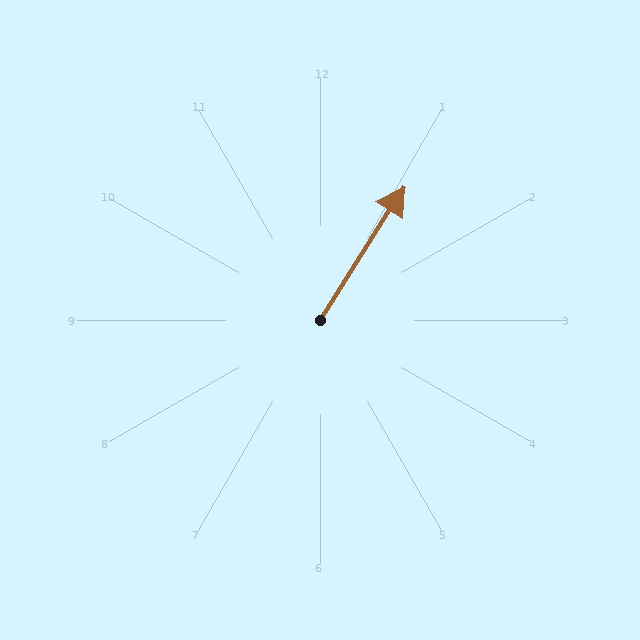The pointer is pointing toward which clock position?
Roughly 1 o'clock.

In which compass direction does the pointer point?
Northeast.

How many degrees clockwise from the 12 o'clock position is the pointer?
Approximately 32 degrees.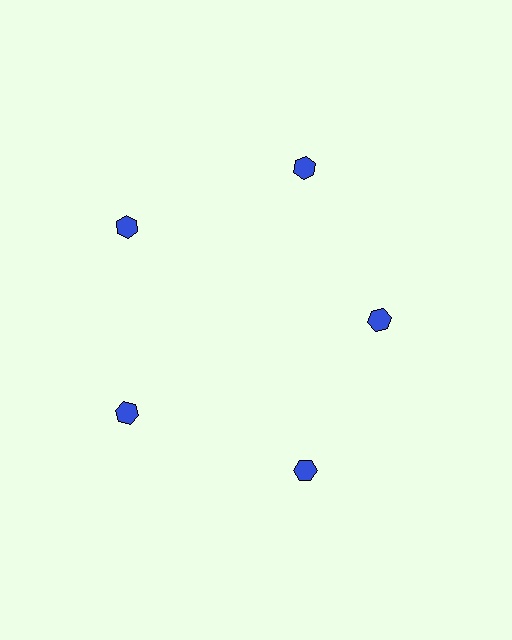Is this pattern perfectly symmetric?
No. The 5 blue hexagons are arranged in a ring, but one element near the 3 o'clock position is pulled inward toward the center, breaking the 5-fold rotational symmetry.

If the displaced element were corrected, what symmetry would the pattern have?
It would have 5-fold rotational symmetry — the pattern would map onto itself every 72 degrees.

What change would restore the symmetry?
The symmetry would be restored by moving it outward, back onto the ring so that all 5 hexagons sit at equal angles and equal distance from the center.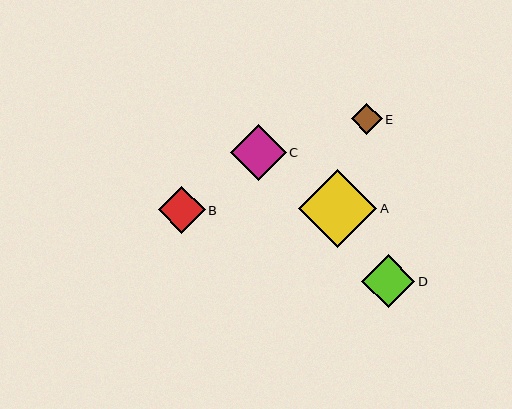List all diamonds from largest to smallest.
From largest to smallest: A, C, D, B, E.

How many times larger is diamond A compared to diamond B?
Diamond A is approximately 1.7 times the size of diamond B.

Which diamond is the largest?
Diamond A is the largest with a size of approximately 78 pixels.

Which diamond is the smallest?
Diamond E is the smallest with a size of approximately 31 pixels.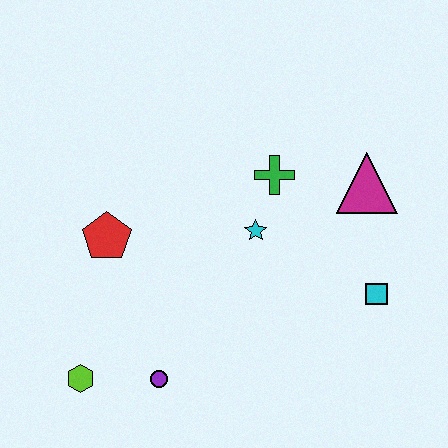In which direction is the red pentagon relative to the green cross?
The red pentagon is to the left of the green cross.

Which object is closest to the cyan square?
The magenta triangle is closest to the cyan square.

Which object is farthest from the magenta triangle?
The lime hexagon is farthest from the magenta triangle.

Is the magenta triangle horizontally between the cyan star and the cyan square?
Yes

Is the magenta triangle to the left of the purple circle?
No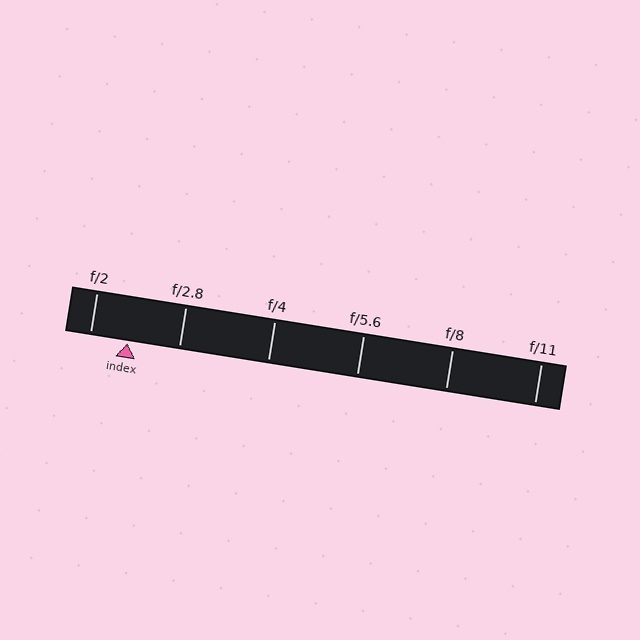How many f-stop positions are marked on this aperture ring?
There are 6 f-stop positions marked.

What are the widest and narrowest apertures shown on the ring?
The widest aperture shown is f/2 and the narrowest is f/11.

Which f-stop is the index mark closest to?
The index mark is closest to f/2.